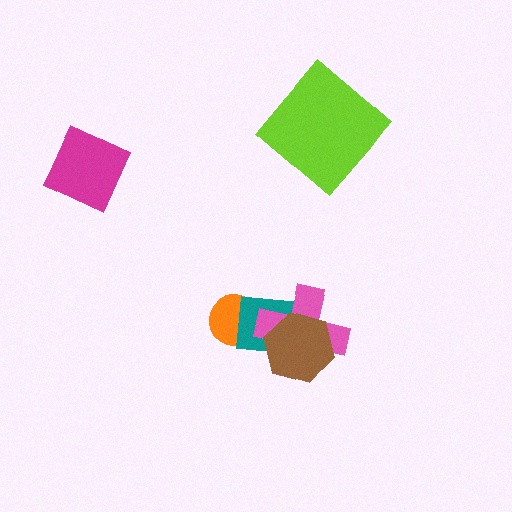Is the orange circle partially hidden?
Yes, it is partially covered by another shape.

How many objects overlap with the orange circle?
1 object overlaps with the orange circle.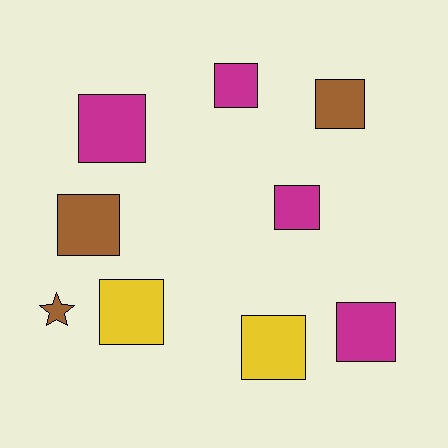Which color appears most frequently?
Magenta, with 4 objects.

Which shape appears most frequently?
Square, with 8 objects.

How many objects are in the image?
There are 9 objects.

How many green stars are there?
There are no green stars.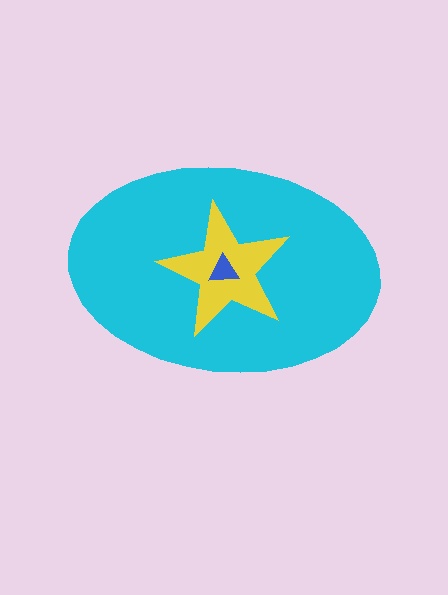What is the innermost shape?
The blue triangle.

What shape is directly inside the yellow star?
The blue triangle.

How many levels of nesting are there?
3.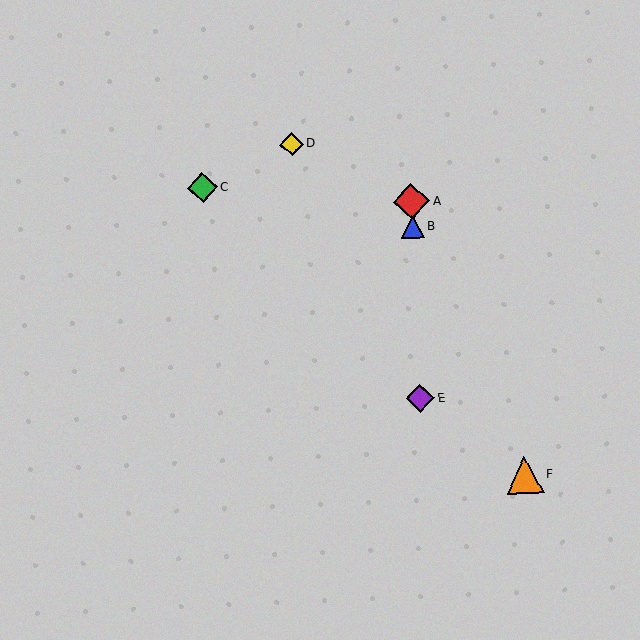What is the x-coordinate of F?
Object F is at x≈525.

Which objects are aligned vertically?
Objects A, B, E are aligned vertically.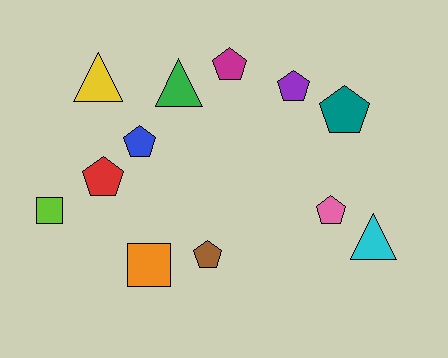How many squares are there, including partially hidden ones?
There are 2 squares.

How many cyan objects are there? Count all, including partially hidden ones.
There is 1 cyan object.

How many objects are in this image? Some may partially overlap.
There are 12 objects.